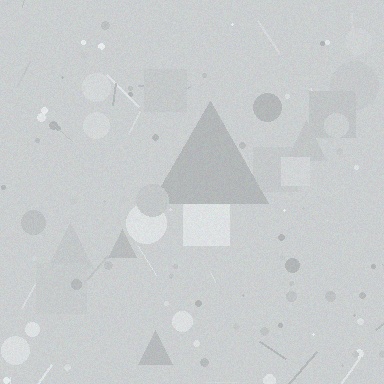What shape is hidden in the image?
A triangle is hidden in the image.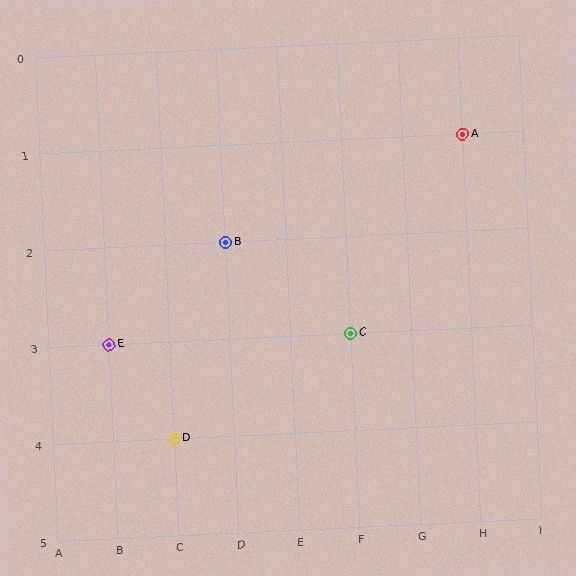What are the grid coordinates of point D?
Point D is at grid coordinates (C, 4).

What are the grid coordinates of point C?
Point C is at grid coordinates (F, 3).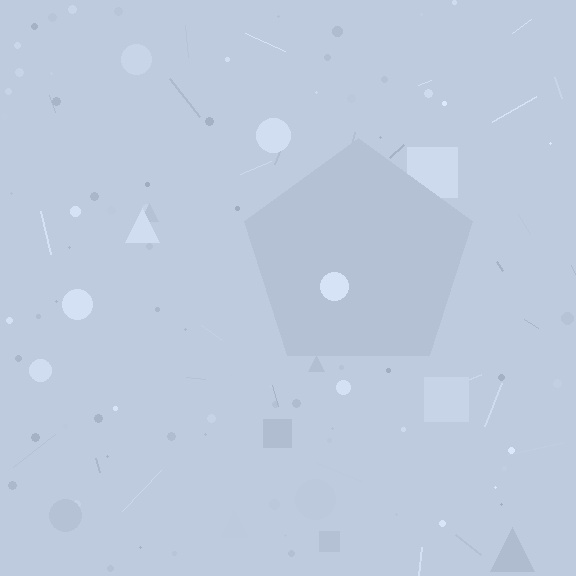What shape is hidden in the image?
A pentagon is hidden in the image.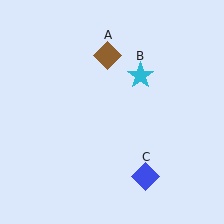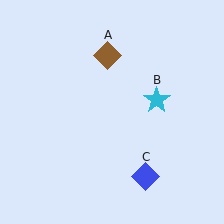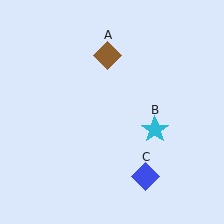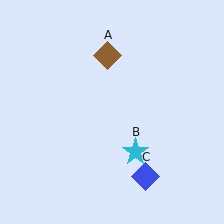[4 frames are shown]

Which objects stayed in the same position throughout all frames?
Brown diamond (object A) and blue diamond (object C) remained stationary.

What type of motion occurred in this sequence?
The cyan star (object B) rotated clockwise around the center of the scene.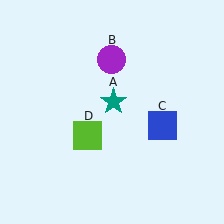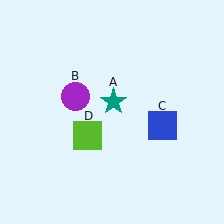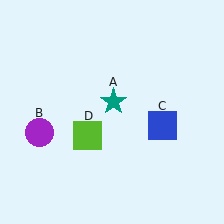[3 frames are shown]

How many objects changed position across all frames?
1 object changed position: purple circle (object B).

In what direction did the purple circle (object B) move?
The purple circle (object B) moved down and to the left.